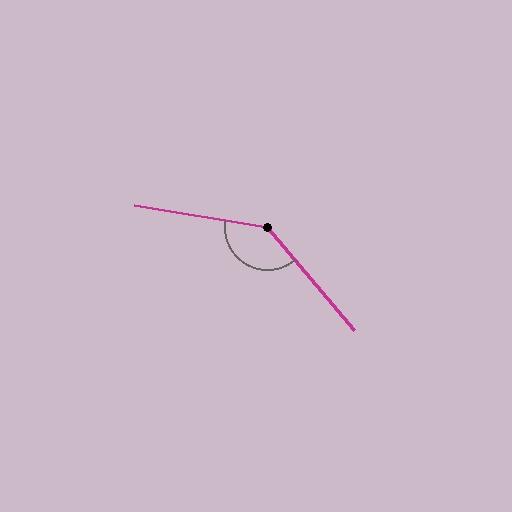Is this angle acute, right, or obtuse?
It is obtuse.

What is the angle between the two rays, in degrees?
Approximately 140 degrees.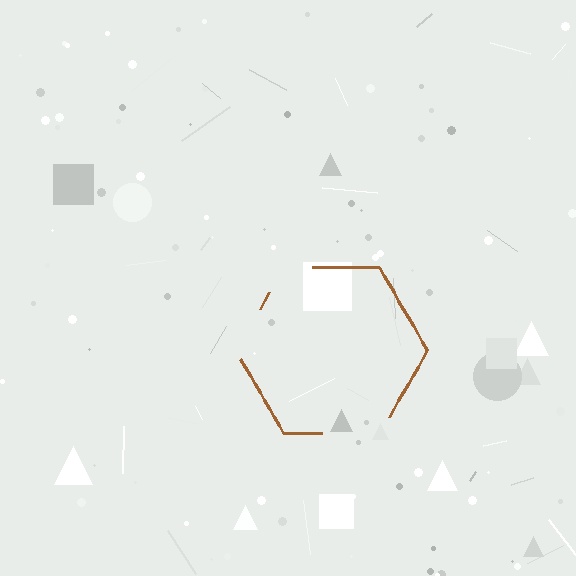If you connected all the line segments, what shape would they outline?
They would outline a hexagon.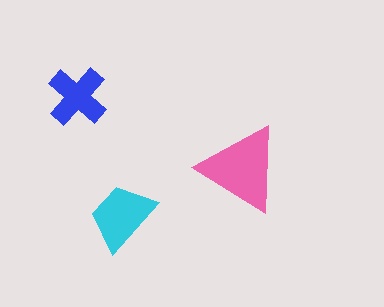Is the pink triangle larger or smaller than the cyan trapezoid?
Larger.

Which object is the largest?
The pink triangle.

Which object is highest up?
The blue cross is topmost.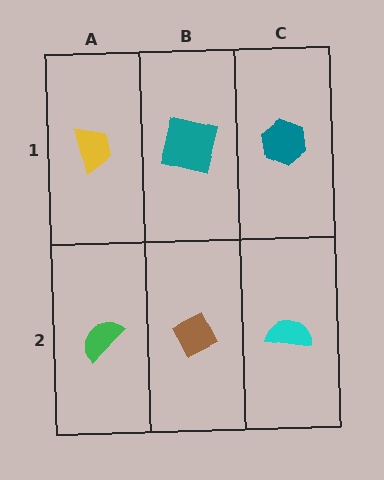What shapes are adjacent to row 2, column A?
A yellow trapezoid (row 1, column A), a brown diamond (row 2, column B).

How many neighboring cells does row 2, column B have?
3.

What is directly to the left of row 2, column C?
A brown diamond.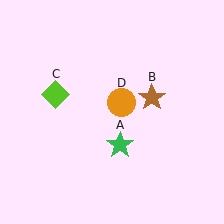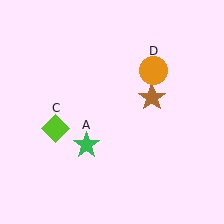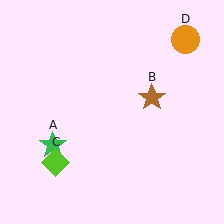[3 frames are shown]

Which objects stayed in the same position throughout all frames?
Brown star (object B) remained stationary.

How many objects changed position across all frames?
3 objects changed position: green star (object A), lime diamond (object C), orange circle (object D).